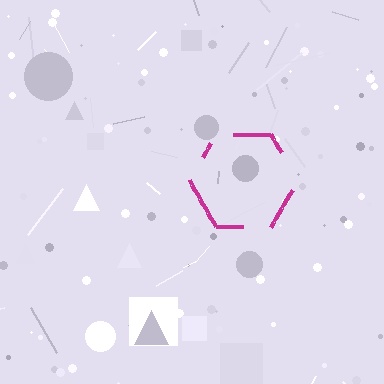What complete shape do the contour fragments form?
The contour fragments form a hexagon.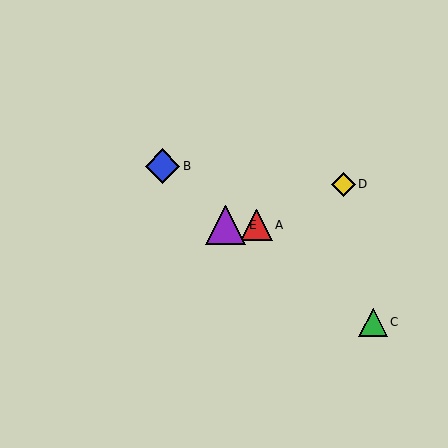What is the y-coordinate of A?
Object A is at y≈225.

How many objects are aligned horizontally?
2 objects (A, E) are aligned horizontally.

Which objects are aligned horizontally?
Objects A, E are aligned horizontally.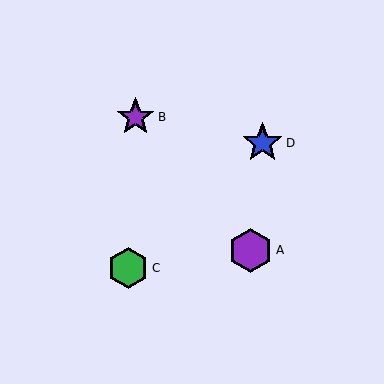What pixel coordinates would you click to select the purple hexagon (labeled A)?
Click at (251, 250) to select the purple hexagon A.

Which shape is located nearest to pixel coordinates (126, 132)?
The purple star (labeled B) at (136, 117) is nearest to that location.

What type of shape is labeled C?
Shape C is a green hexagon.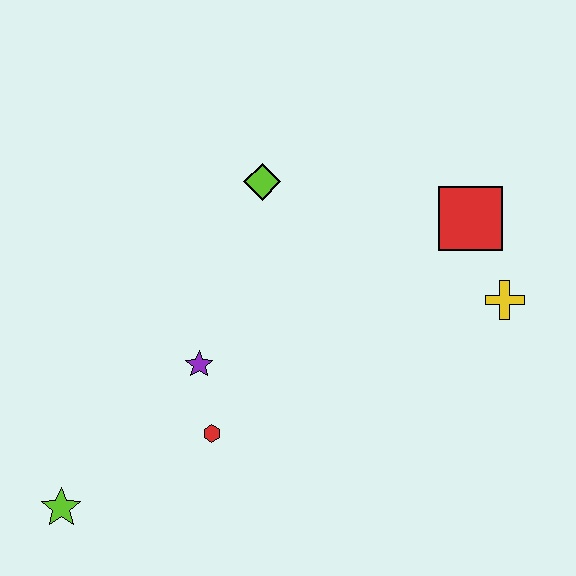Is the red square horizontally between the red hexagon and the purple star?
No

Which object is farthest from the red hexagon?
The red square is farthest from the red hexagon.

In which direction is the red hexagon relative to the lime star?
The red hexagon is to the right of the lime star.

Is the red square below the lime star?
No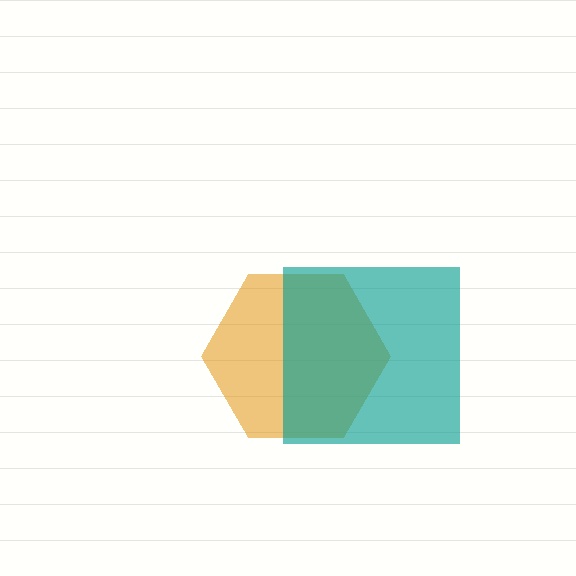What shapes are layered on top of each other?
The layered shapes are: an orange hexagon, a teal square.